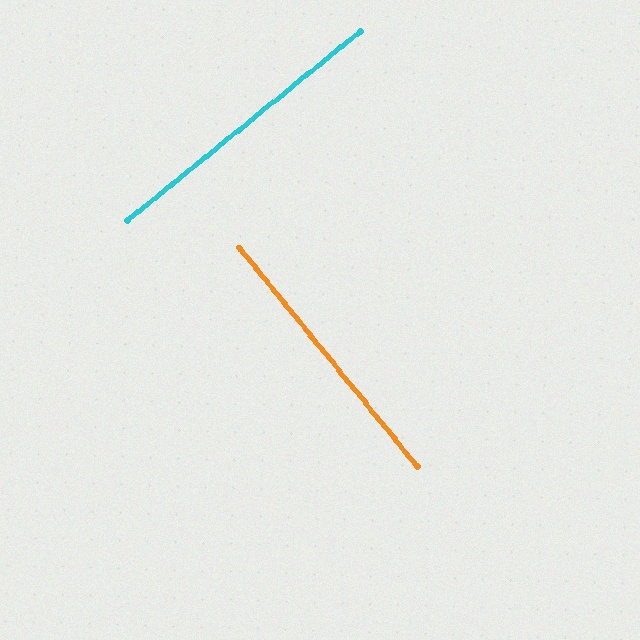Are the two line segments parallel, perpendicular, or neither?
Perpendicular — they meet at approximately 90°.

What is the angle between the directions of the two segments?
Approximately 90 degrees.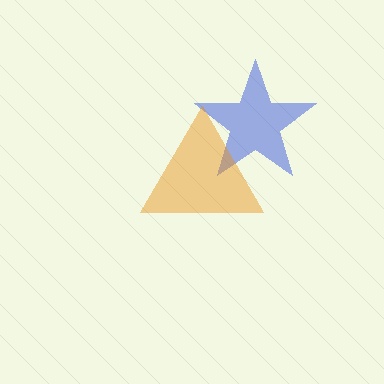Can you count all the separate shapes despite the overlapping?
Yes, there are 2 separate shapes.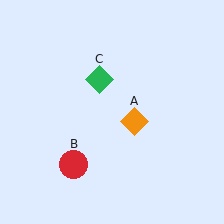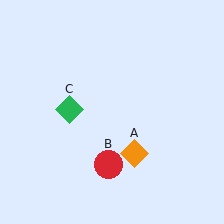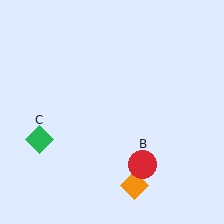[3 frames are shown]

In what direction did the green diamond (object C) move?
The green diamond (object C) moved down and to the left.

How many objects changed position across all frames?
3 objects changed position: orange diamond (object A), red circle (object B), green diamond (object C).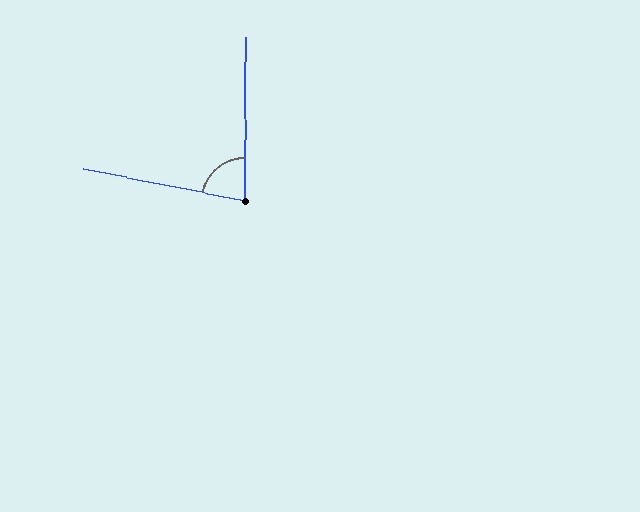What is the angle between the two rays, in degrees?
Approximately 79 degrees.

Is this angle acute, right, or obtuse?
It is acute.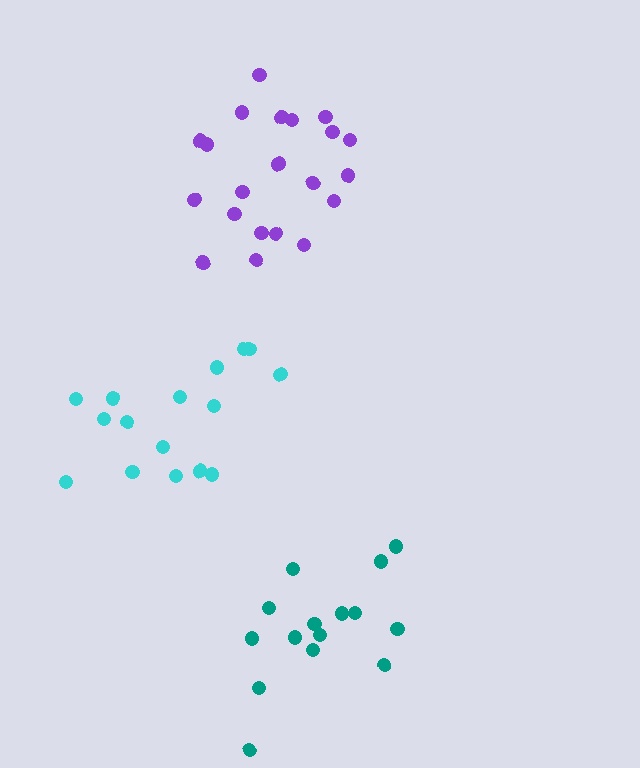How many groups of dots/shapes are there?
There are 3 groups.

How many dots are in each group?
Group 1: 21 dots, Group 2: 16 dots, Group 3: 15 dots (52 total).